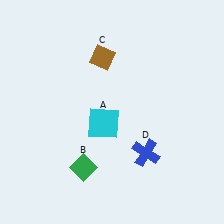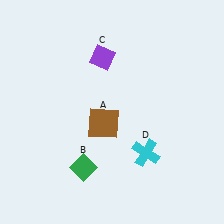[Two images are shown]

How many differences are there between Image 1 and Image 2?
There are 3 differences between the two images.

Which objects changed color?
A changed from cyan to brown. C changed from brown to purple. D changed from blue to cyan.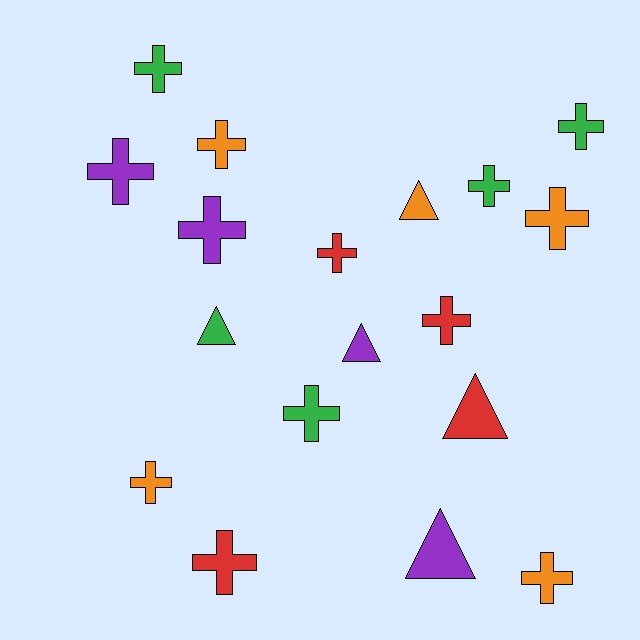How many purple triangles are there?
There are 2 purple triangles.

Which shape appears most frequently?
Cross, with 13 objects.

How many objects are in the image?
There are 18 objects.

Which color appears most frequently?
Orange, with 5 objects.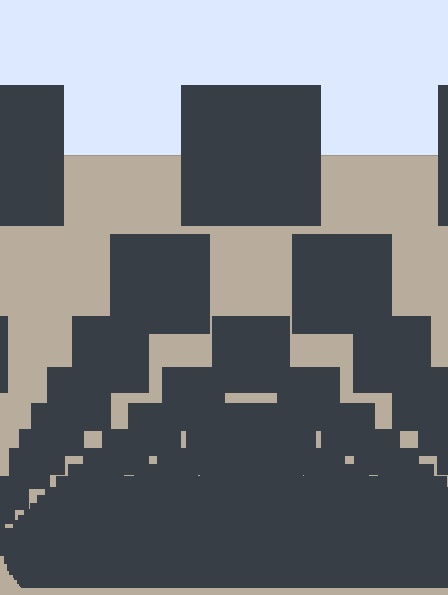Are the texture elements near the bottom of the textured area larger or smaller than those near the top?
Smaller. The gradient is inverted — elements near the bottom are smaller and denser.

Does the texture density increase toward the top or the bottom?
Density increases toward the bottom.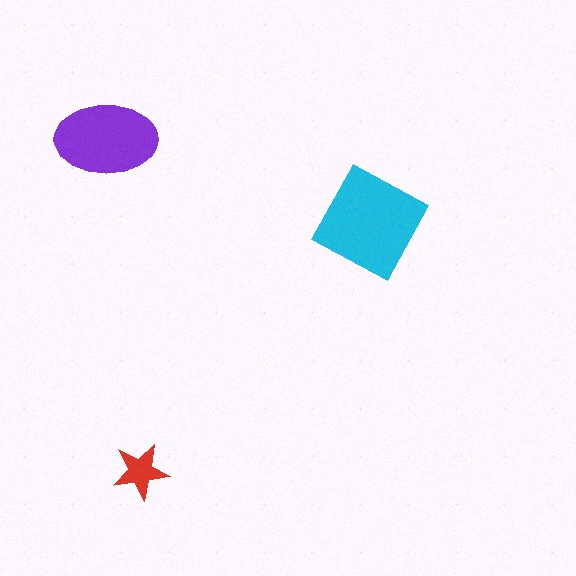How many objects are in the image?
There are 3 objects in the image.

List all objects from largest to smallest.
The cyan diamond, the purple ellipse, the red star.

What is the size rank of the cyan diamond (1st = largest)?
1st.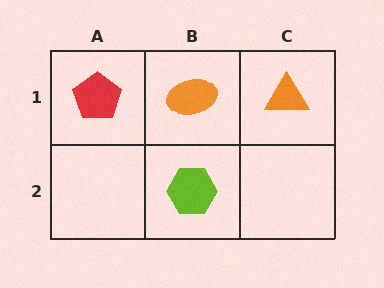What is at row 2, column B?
A lime hexagon.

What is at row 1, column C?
An orange triangle.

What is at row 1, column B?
An orange ellipse.